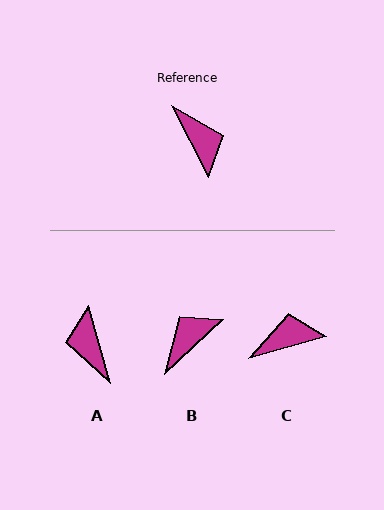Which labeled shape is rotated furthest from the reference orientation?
A, about 168 degrees away.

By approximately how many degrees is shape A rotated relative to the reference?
Approximately 168 degrees counter-clockwise.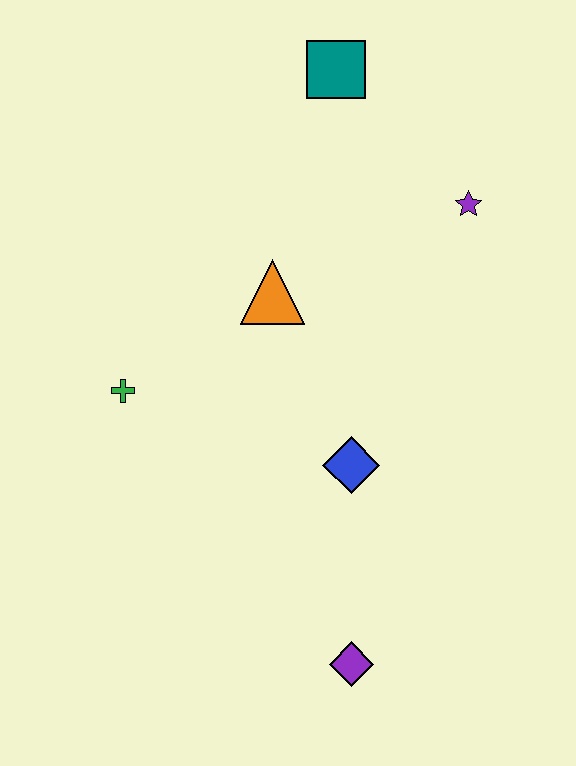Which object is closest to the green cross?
The orange triangle is closest to the green cross.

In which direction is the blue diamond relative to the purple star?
The blue diamond is below the purple star.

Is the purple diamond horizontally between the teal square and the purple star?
Yes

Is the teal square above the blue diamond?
Yes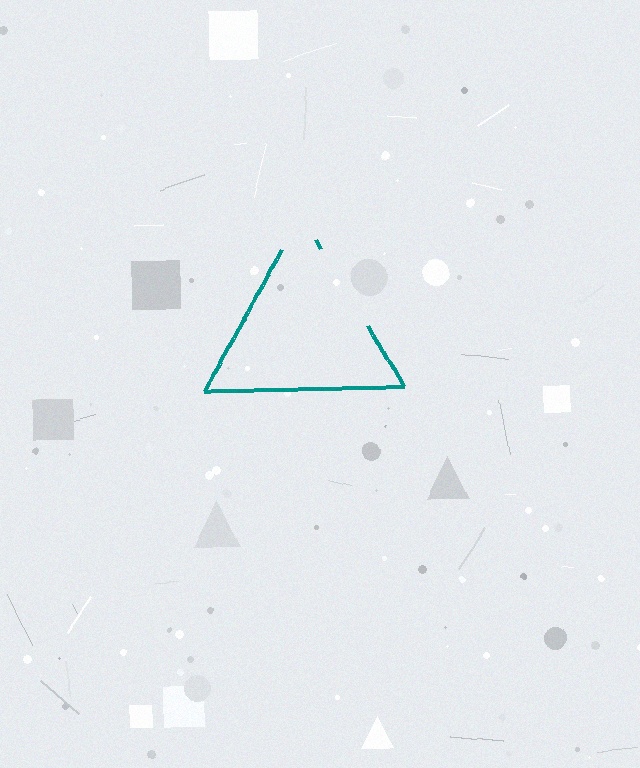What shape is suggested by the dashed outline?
The dashed outline suggests a triangle.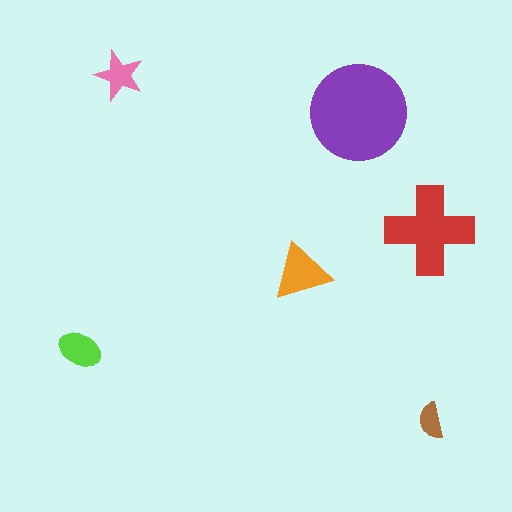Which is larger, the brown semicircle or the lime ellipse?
The lime ellipse.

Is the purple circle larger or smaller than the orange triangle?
Larger.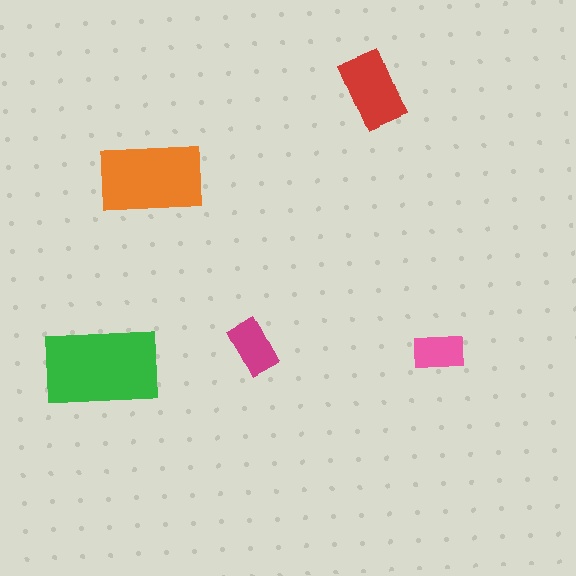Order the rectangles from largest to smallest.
the green one, the orange one, the red one, the magenta one, the pink one.